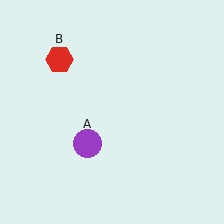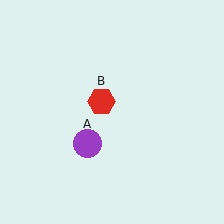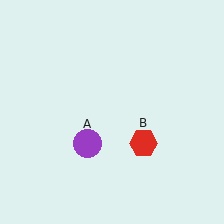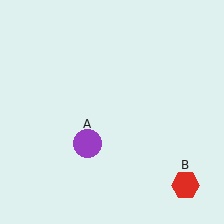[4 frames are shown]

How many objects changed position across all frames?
1 object changed position: red hexagon (object B).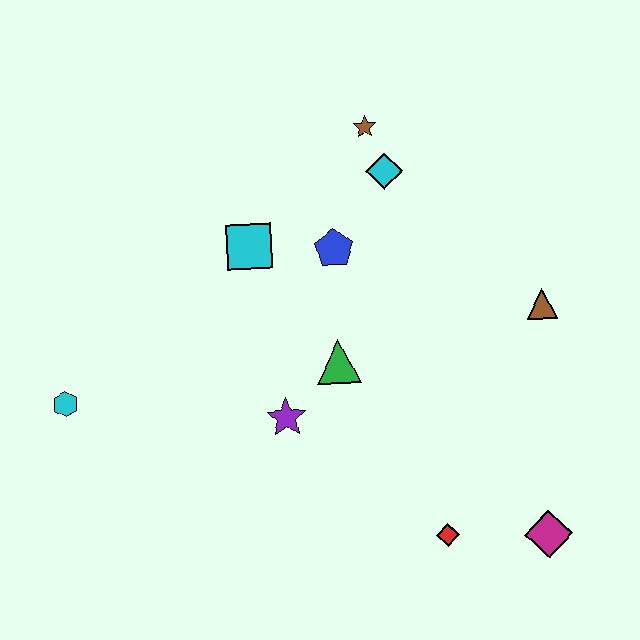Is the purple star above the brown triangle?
No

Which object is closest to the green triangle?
The purple star is closest to the green triangle.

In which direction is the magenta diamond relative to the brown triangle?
The magenta diamond is below the brown triangle.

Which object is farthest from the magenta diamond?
The cyan hexagon is farthest from the magenta diamond.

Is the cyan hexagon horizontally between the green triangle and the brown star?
No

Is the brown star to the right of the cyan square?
Yes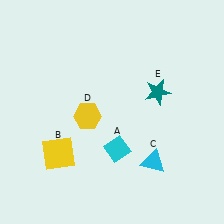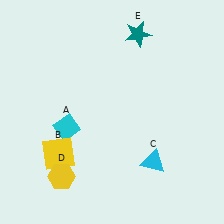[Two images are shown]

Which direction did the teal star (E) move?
The teal star (E) moved up.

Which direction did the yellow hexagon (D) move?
The yellow hexagon (D) moved down.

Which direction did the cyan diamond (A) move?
The cyan diamond (A) moved left.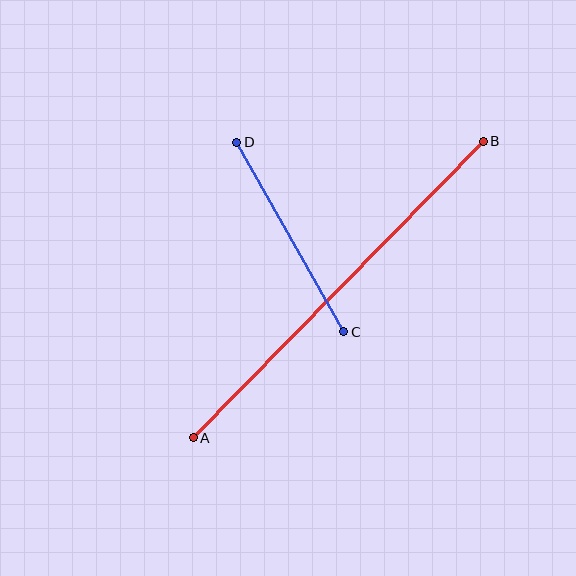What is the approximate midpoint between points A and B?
The midpoint is at approximately (338, 290) pixels.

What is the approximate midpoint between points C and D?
The midpoint is at approximately (290, 237) pixels.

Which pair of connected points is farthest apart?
Points A and B are farthest apart.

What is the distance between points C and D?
The distance is approximately 217 pixels.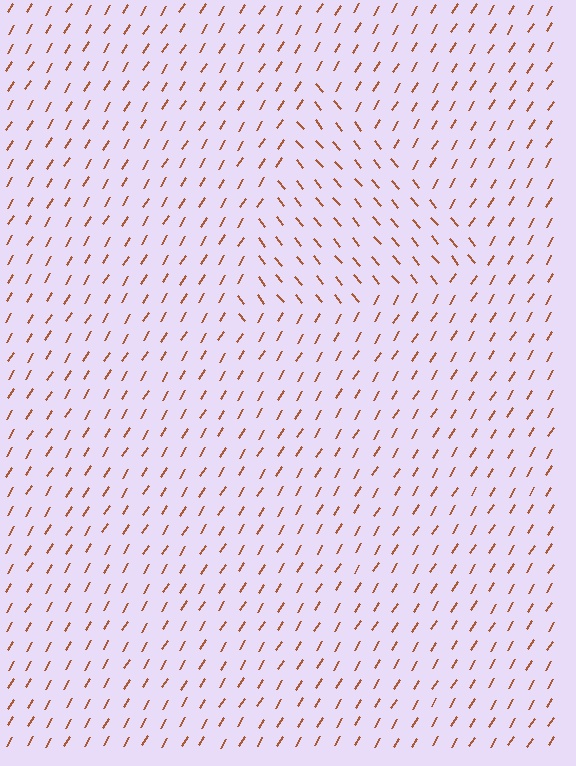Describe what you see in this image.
The image is filled with small brown line segments. A triangle region in the image has lines oriented differently from the surrounding lines, creating a visible texture boundary.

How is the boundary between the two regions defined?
The boundary is defined purely by a change in line orientation (approximately 70 degrees difference). All lines are the same color and thickness.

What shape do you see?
I see a triangle.